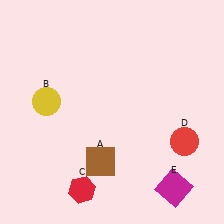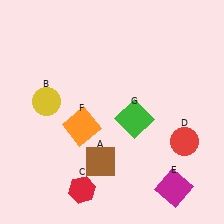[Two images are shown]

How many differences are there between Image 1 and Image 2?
There are 2 differences between the two images.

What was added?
An orange square (F), a green square (G) were added in Image 2.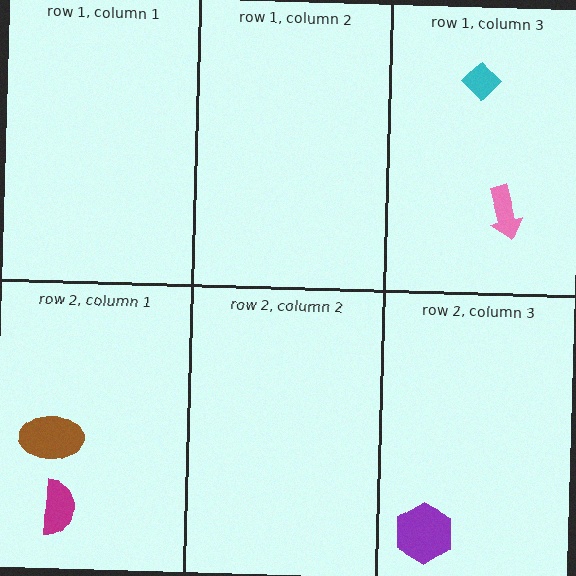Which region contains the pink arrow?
The row 1, column 3 region.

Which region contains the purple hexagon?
The row 2, column 3 region.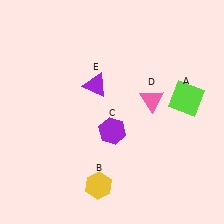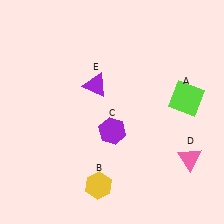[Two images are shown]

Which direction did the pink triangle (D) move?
The pink triangle (D) moved down.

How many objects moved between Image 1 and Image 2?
1 object moved between the two images.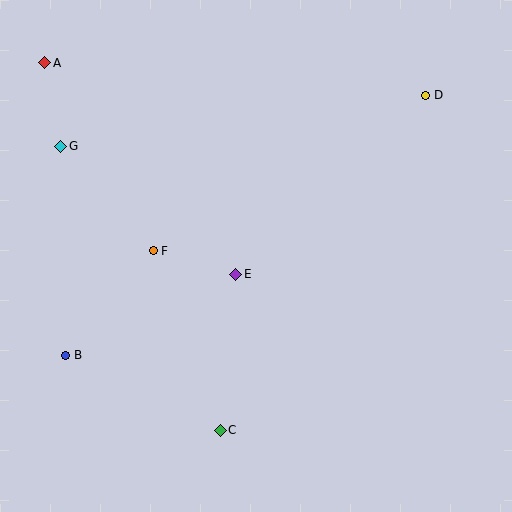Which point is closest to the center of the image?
Point E at (236, 274) is closest to the center.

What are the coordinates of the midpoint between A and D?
The midpoint between A and D is at (235, 79).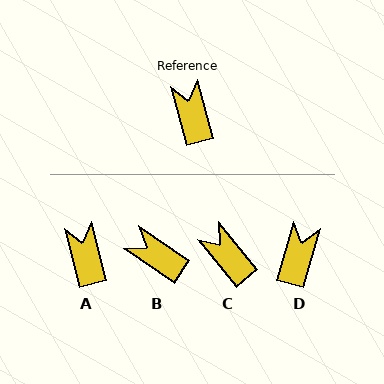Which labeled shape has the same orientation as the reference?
A.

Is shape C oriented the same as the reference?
No, it is off by about 25 degrees.